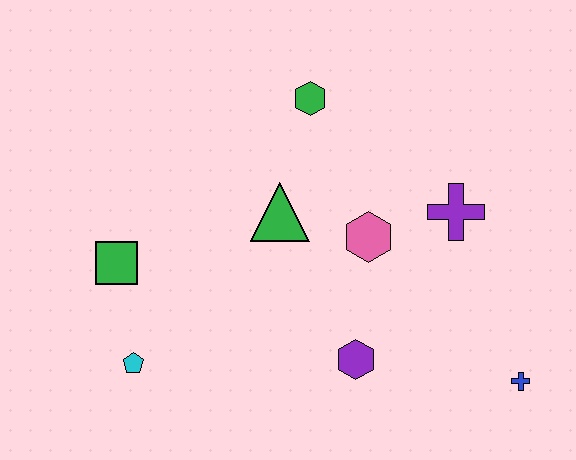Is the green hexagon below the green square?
No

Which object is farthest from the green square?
The blue cross is farthest from the green square.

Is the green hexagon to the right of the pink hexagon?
No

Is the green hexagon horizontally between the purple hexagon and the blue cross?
No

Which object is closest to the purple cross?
The pink hexagon is closest to the purple cross.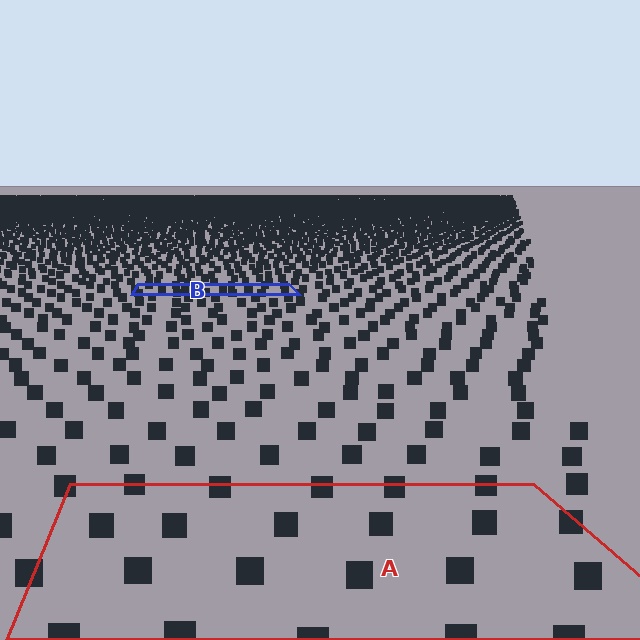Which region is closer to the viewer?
Region A is closer. The texture elements there are larger and more spread out.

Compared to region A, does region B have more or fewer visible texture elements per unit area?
Region B has more texture elements per unit area — they are packed more densely because it is farther away.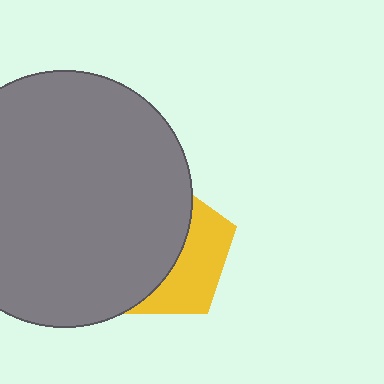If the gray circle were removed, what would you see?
You would see the complete yellow pentagon.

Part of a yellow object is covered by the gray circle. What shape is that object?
It is a pentagon.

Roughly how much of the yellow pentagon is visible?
A small part of it is visible (roughly 38%).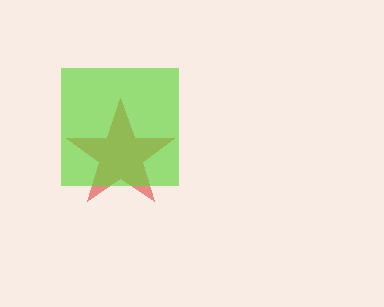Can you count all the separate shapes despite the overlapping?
Yes, there are 2 separate shapes.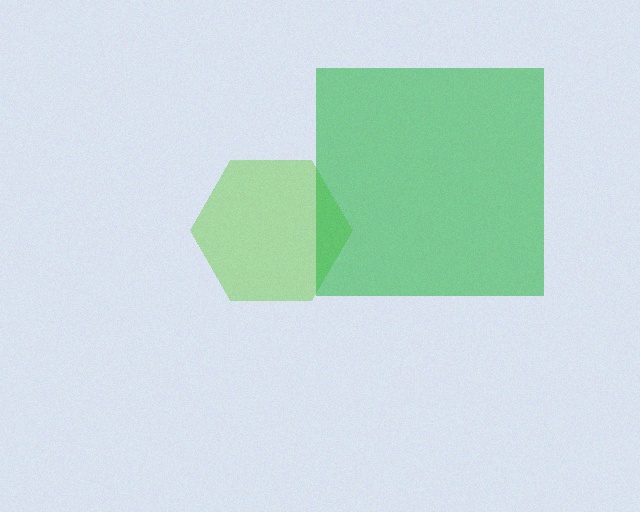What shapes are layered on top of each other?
The layered shapes are: a lime hexagon, a green square.